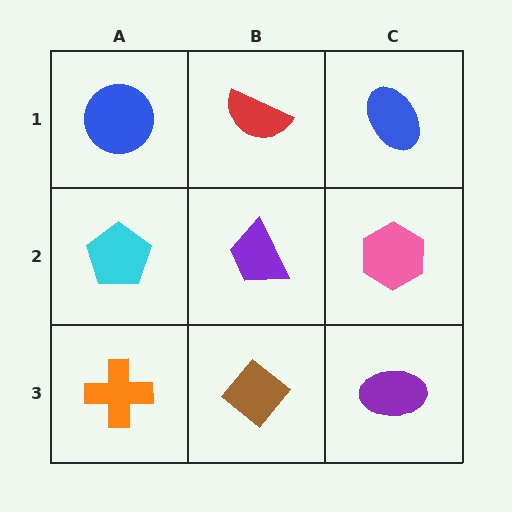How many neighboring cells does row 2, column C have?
3.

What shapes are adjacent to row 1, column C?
A pink hexagon (row 2, column C), a red semicircle (row 1, column B).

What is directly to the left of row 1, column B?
A blue circle.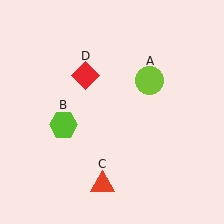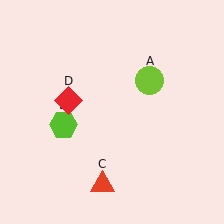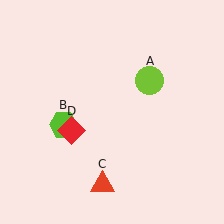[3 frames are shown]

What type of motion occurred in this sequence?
The red diamond (object D) rotated counterclockwise around the center of the scene.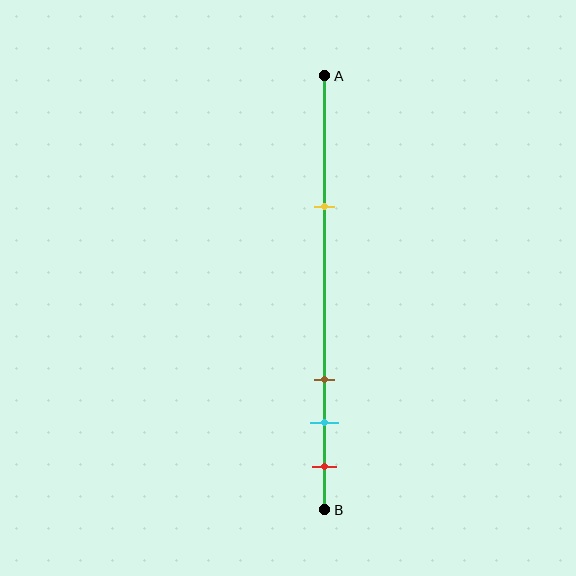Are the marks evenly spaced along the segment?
No, the marks are not evenly spaced.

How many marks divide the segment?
There are 4 marks dividing the segment.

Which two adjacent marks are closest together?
The cyan and red marks are the closest adjacent pair.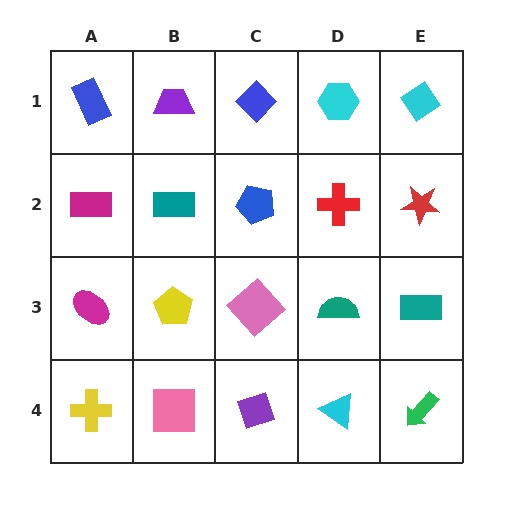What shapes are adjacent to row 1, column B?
A teal rectangle (row 2, column B), a blue rectangle (row 1, column A), a blue diamond (row 1, column C).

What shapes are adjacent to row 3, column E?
A red star (row 2, column E), a green arrow (row 4, column E), a teal semicircle (row 3, column D).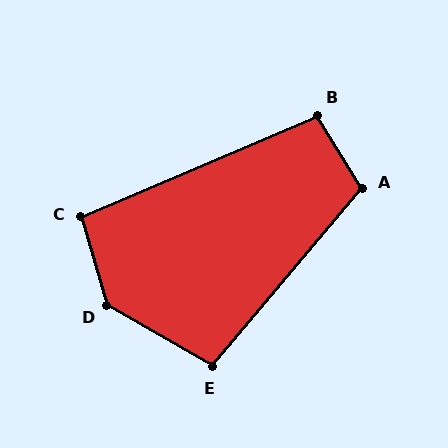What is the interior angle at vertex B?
Approximately 99 degrees (obtuse).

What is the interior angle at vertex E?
Approximately 100 degrees (obtuse).